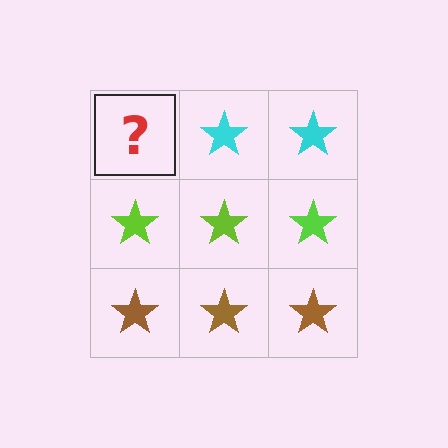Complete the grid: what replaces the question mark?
The question mark should be replaced with a cyan star.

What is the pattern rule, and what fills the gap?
The rule is that each row has a consistent color. The gap should be filled with a cyan star.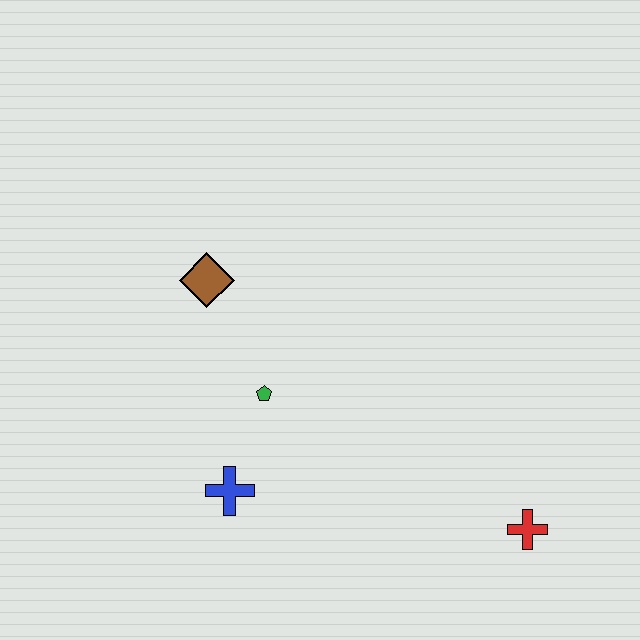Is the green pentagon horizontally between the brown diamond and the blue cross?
No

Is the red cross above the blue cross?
No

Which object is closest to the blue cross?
The green pentagon is closest to the blue cross.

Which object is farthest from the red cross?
The brown diamond is farthest from the red cross.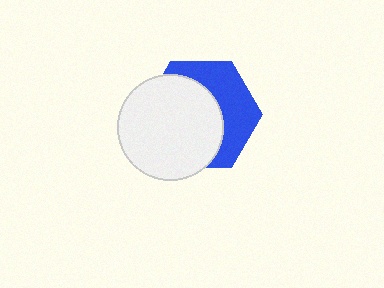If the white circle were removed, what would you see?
You would see the complete blue hexagon.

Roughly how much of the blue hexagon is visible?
A small part of it is visible (roughly 41%).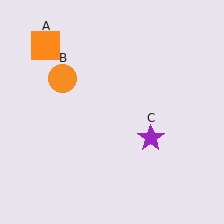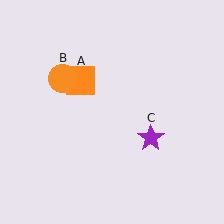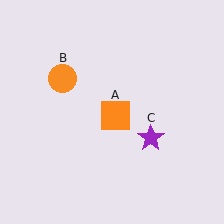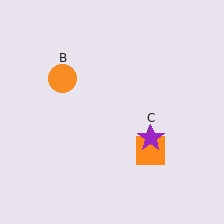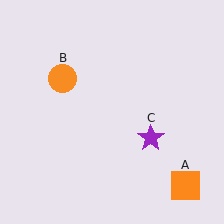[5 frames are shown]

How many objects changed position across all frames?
1 object changed position: orange square (object A).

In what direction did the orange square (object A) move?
The orange square (object A) moved down and to the right.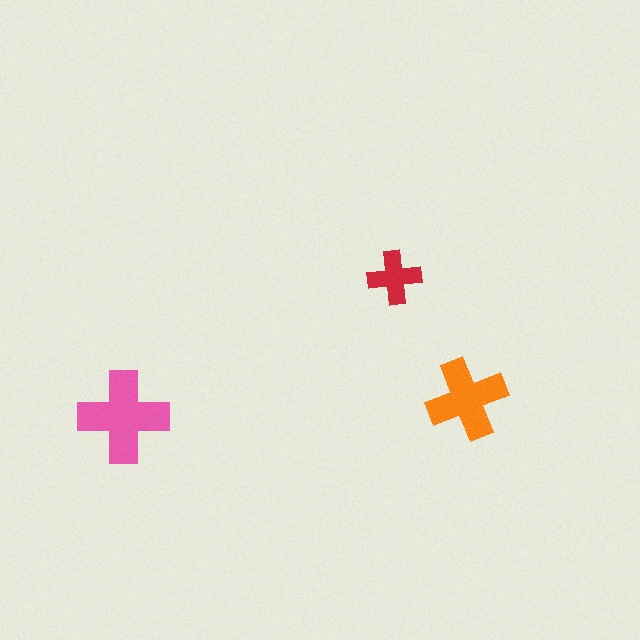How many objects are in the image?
There are 3 objects in the image.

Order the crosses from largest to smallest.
the pink one, the orange one, the red one.